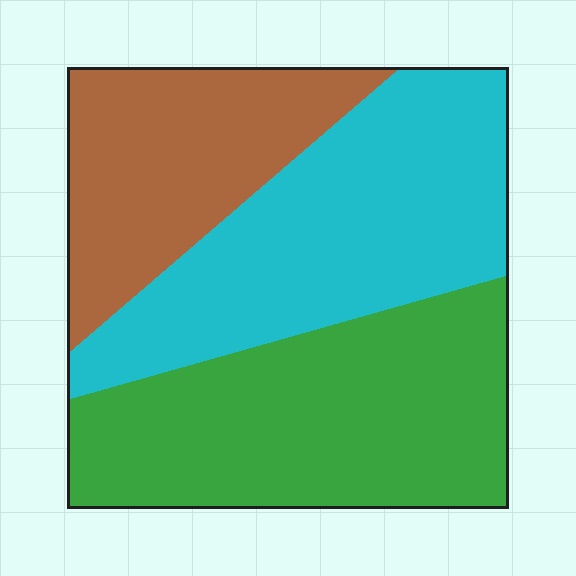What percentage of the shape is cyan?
Cyan covers around 35% of the shape.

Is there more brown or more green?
Green.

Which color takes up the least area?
Brown, at roughly 25%.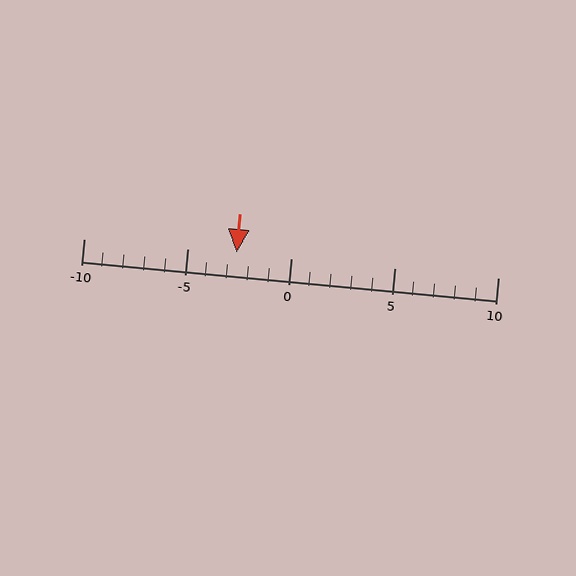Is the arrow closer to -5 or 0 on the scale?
The arrow is closer to -5.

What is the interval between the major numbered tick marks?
The major tick marks are spaced 5 units apart.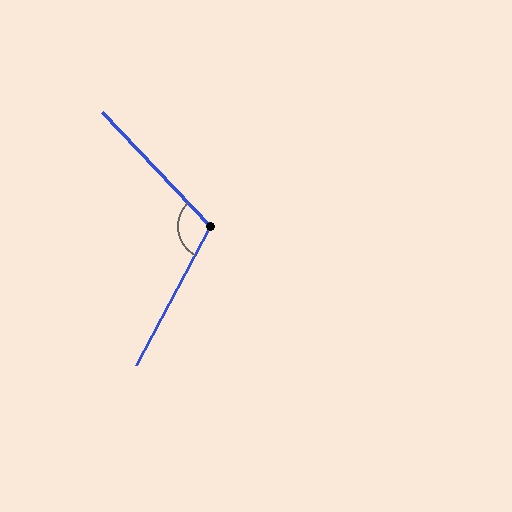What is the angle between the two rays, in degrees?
Approximately 109 degrees.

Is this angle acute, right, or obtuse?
It is obtuse.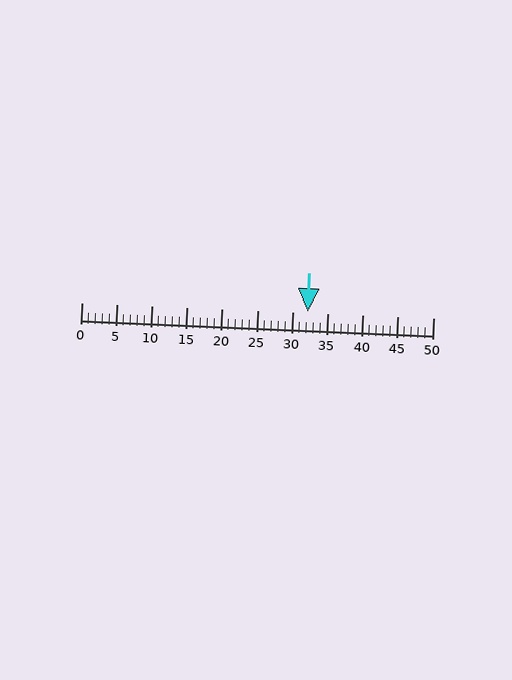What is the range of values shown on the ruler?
The ruler shows values from 0 to 50.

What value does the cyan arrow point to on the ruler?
The cyan arrow points to approximately 32.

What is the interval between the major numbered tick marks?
The major tick marks are spaced 5 units apart.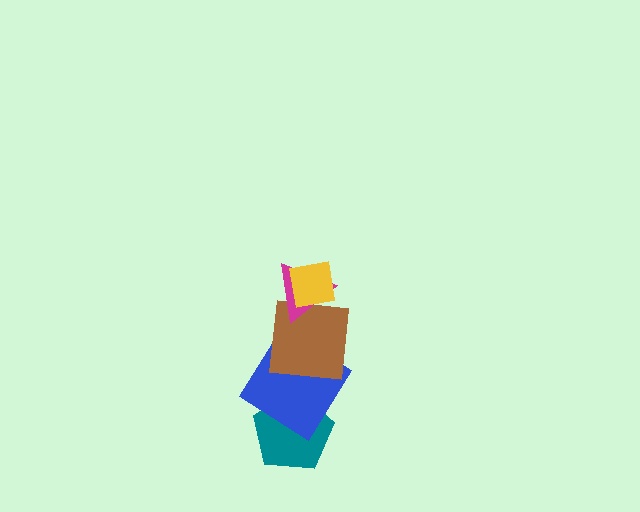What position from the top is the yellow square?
The yellow square is 1st from the top.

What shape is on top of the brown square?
The magenta triangle is on top of the brown square.